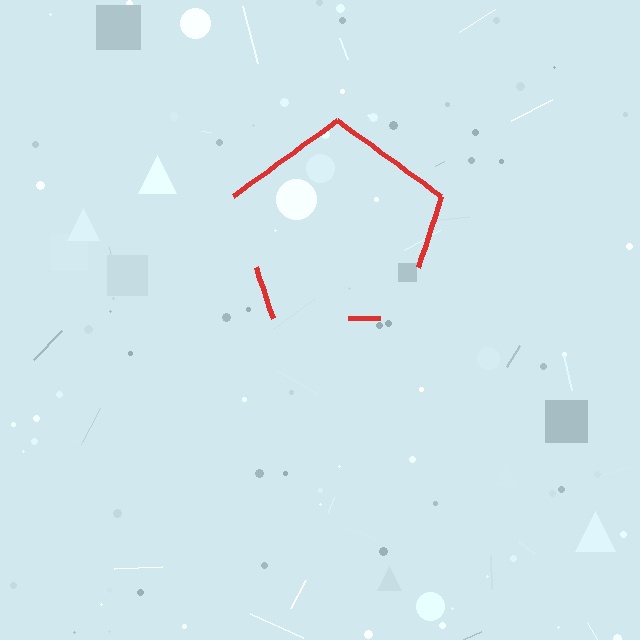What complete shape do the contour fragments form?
The contour fragments form a pentagon.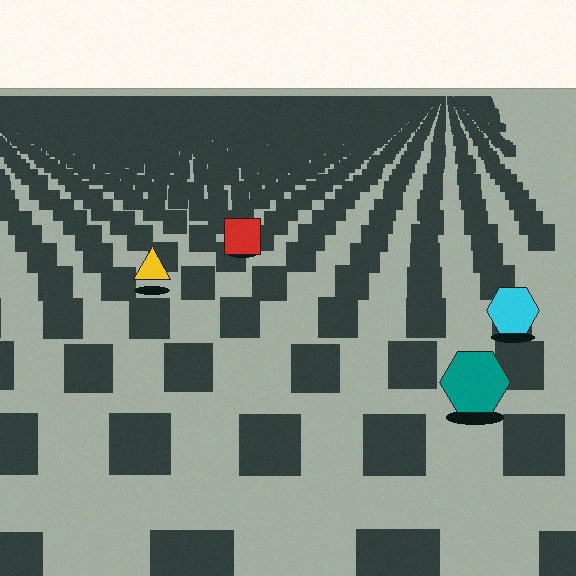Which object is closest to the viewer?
The teal hexagon is closest. The texture marks near it are larger and more spread out.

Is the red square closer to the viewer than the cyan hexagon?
No. The cyan hexagon is closer — you can tell from the texture gradient: the ground texture is coarser near it.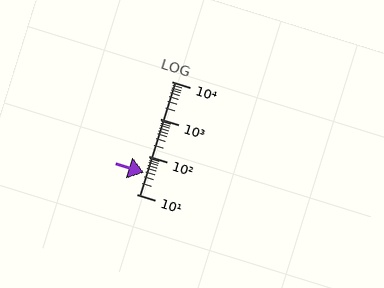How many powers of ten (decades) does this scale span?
The scale spans 3 decades, from 10 to 10000.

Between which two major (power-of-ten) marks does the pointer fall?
The pointer is between 10 and 100.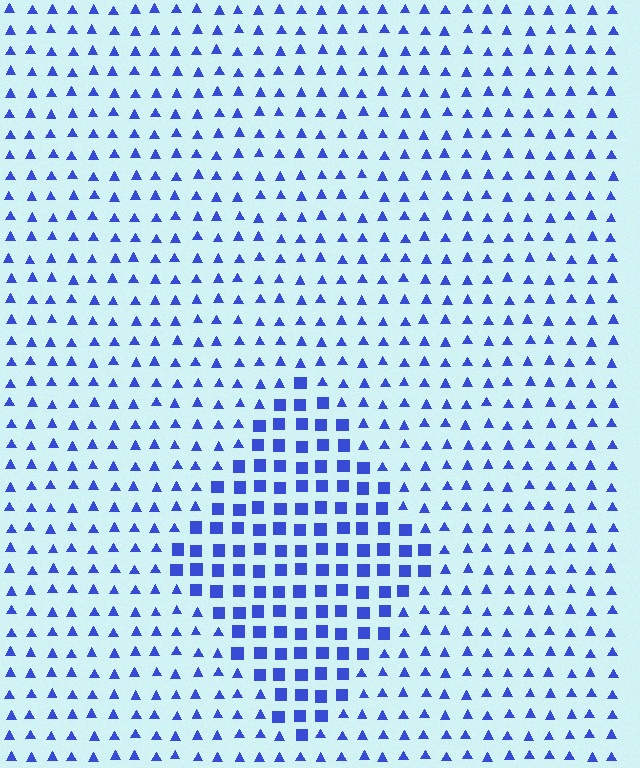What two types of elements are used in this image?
The image uses squares inside the diamond region and triangles outside it.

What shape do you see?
I see a diamond.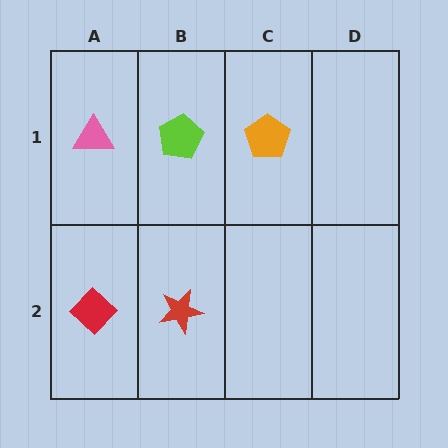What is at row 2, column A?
A red diamond.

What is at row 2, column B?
A red star.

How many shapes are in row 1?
3 shapes.